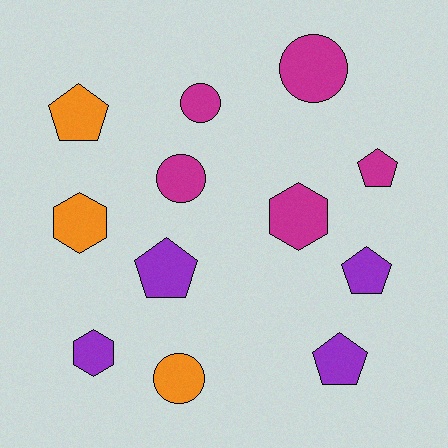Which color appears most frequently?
Magenta, with 5 objects.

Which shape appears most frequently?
Pentagon, with 5 objects.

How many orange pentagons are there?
There is 1 orange pentagon.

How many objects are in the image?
There are 12 objects.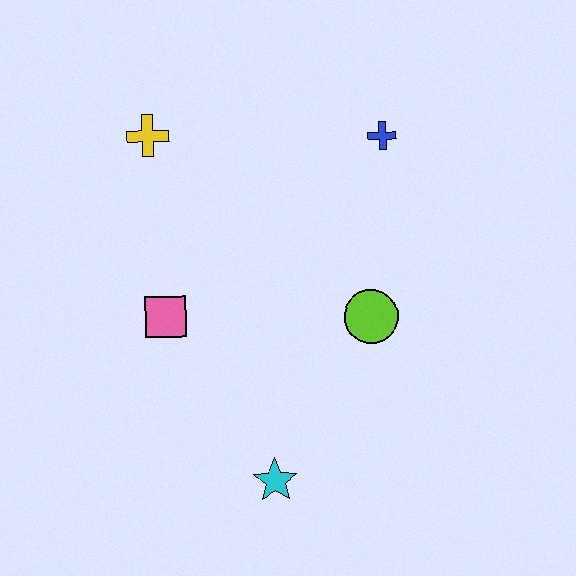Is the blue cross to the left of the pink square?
No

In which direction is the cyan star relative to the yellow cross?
The cyan star is below the yellow cross.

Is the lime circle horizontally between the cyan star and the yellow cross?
No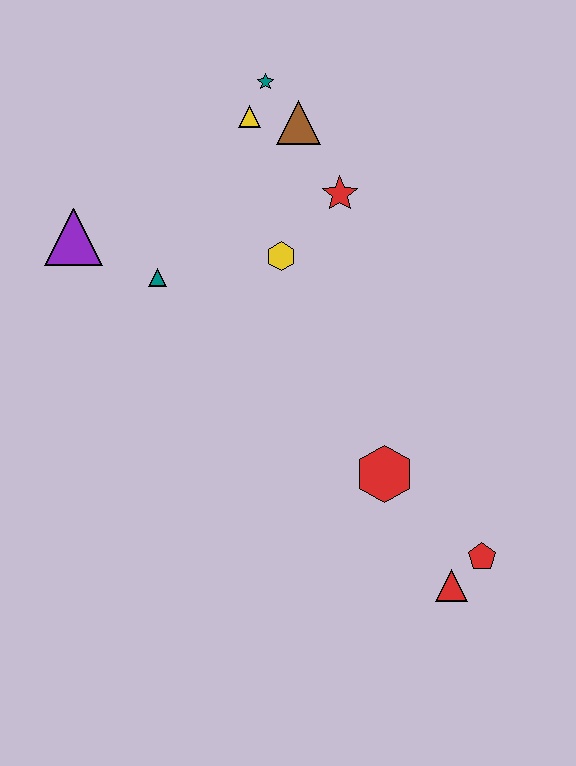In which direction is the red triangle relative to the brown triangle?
The red triangle is below the brown triangle.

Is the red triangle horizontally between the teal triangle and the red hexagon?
No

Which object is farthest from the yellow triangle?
The red triangle is farthest from the yellow triangle.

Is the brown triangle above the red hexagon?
Yes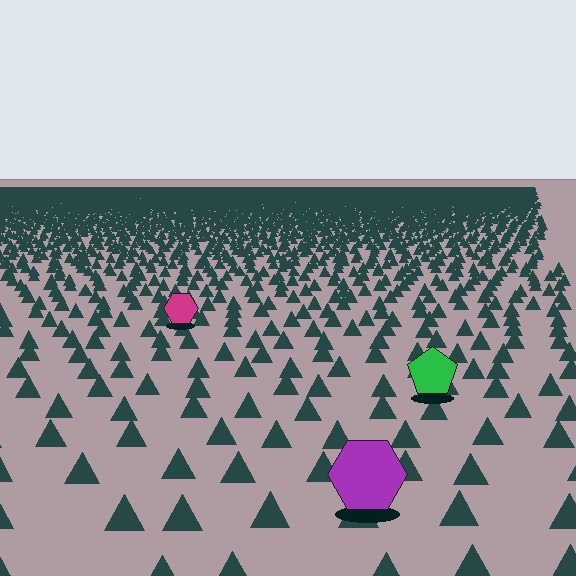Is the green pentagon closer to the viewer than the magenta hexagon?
Yes. The green pentagon is closer — you can tell from the texture gradient: the ground texture is coarser near it.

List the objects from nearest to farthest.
From nearest to farthest: the purple hexagon, the green pentagon, the magenta hexagon.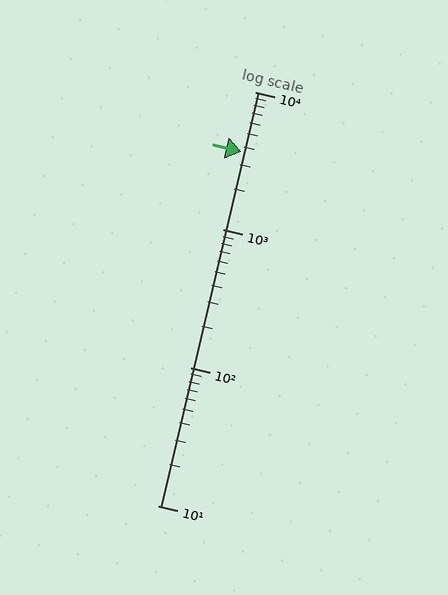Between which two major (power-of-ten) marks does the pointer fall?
The pointer is between 1000 and 10000.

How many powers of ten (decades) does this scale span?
The scale spans 3 decades, from 10 to 10000.